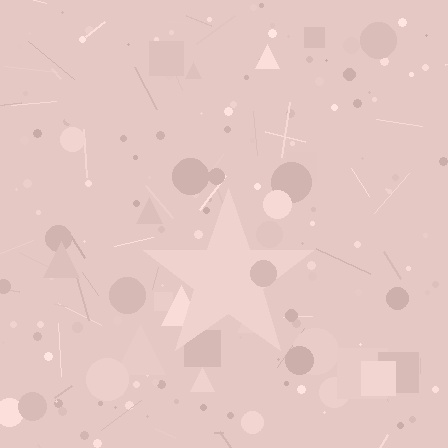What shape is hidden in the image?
A star is hidden in the image.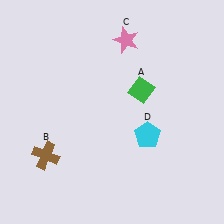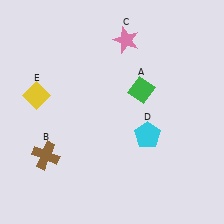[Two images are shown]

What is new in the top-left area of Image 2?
A yellow diamond (E) was added in the top-left area of Image 2.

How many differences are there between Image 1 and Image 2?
There is 1 difference between the two images.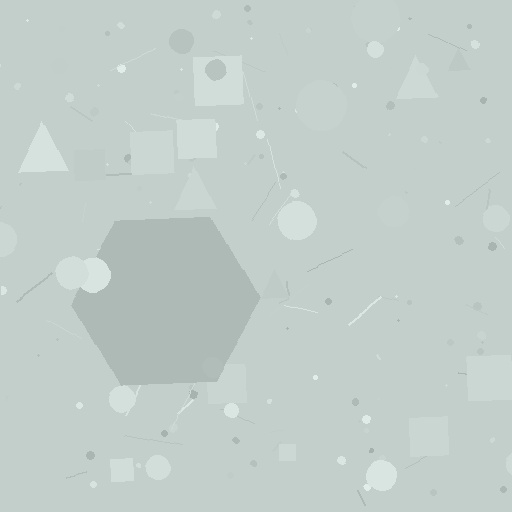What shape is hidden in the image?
A hexagon is hidden in the image.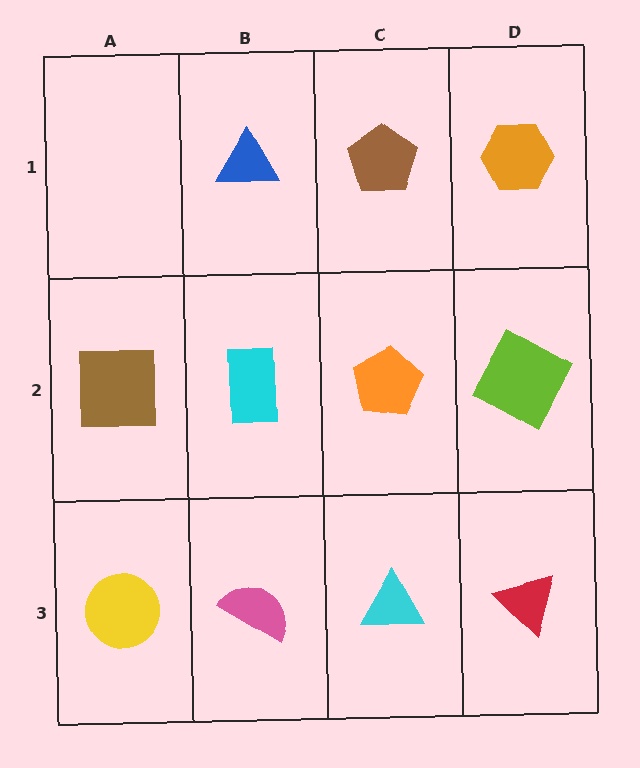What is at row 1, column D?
An orange hexagon.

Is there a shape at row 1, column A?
No, that cell is empty.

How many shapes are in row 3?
4 shapes.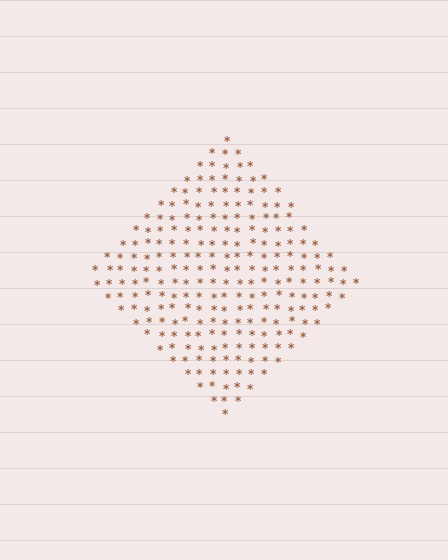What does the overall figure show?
The overall figure shows a diamond.